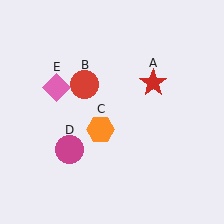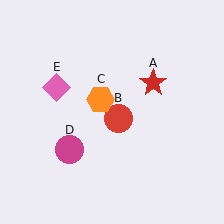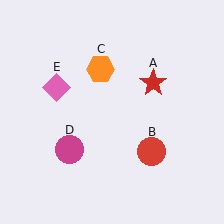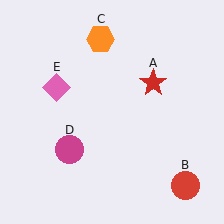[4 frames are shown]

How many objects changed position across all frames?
2 objects changed position: red circle (object B), orange hexagon (object C).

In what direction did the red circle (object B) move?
The red circle (object B) moved down and to the right.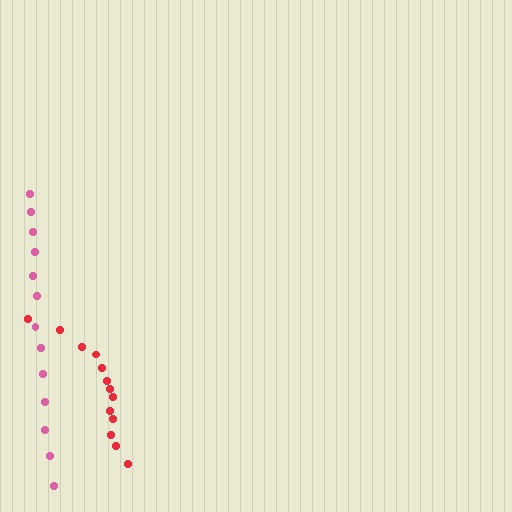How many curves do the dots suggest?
There are 2 distinct paths.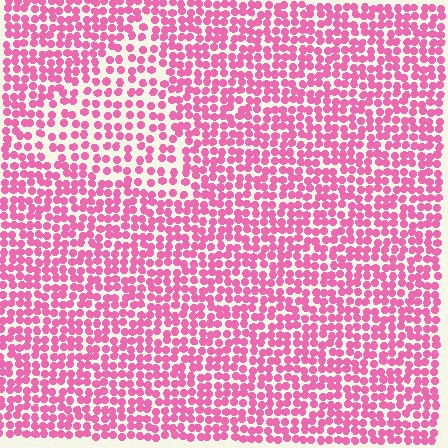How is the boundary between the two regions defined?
The boundary is defined by a change in element density (approximately 1.6x ratio). All elements are the same color, size, and shape.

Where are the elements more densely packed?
The elements are more densely packed outside the triangle boundary.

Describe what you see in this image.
The image contains small pink elements arranged at two different densities. A triangle-shaped region is visible where the elements are less densely packed than the surrounding area.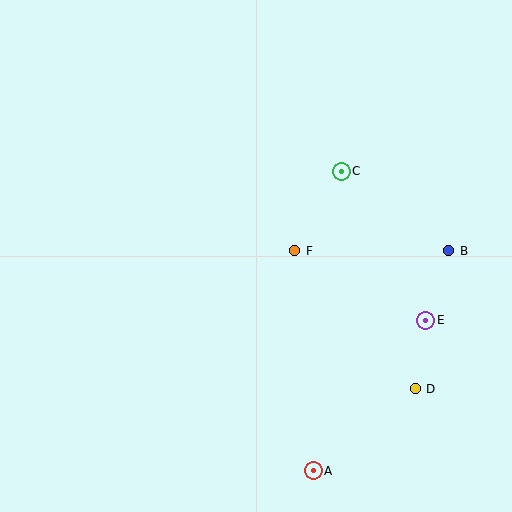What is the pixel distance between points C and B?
The distance between C and B is 134 pixels.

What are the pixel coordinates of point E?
Point E is at (426, 320).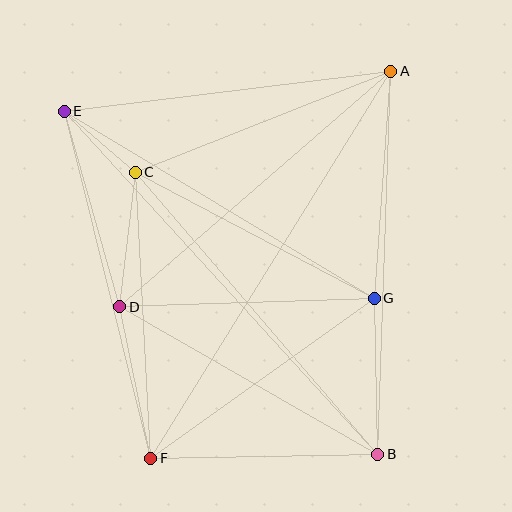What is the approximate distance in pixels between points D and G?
The distance between D and G is approximately 254 pixels.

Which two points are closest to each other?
Points C and E are closest to each other.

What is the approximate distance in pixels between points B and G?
The distance between B and G is approximately 156 pixels.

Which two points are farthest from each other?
Points B and E are farthest from each other.